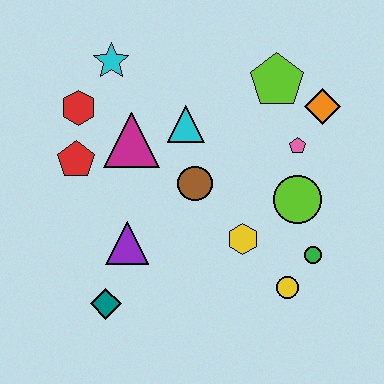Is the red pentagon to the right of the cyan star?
No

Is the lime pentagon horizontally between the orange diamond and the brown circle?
Yes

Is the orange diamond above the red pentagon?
Yes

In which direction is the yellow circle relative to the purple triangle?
The yellow circle is to the right of the purple triangle.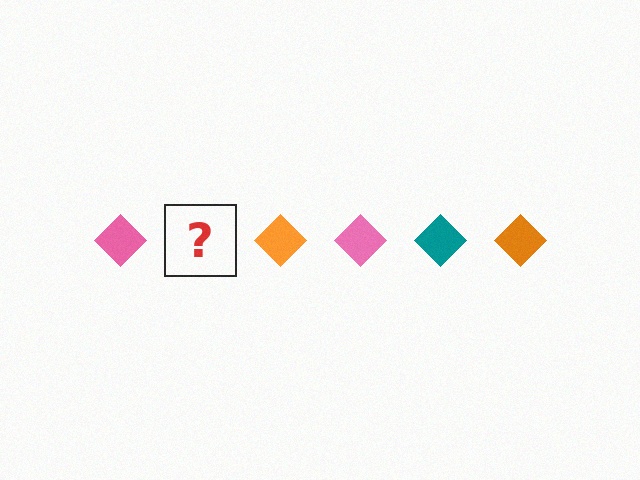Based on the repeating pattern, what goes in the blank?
The blank should be a teal diamond.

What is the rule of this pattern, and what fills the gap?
The rule is that the pattern cycles through pink, teal, orange diamonds. The gap should be filled with a teal diamond.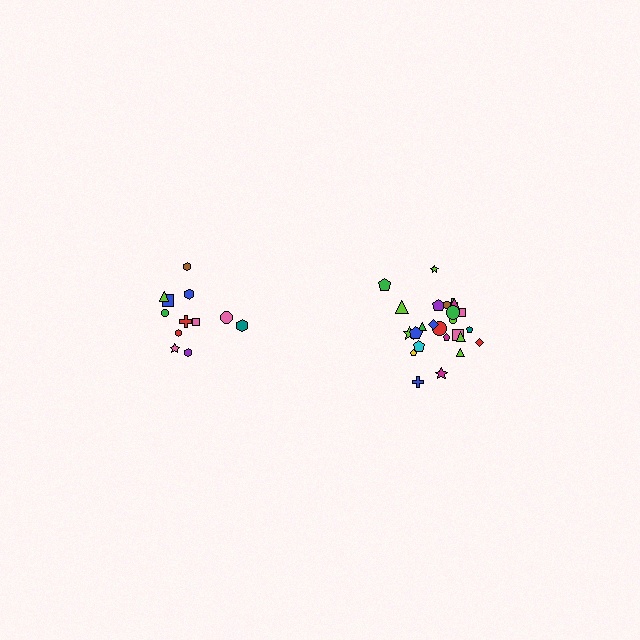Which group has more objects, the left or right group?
The right group.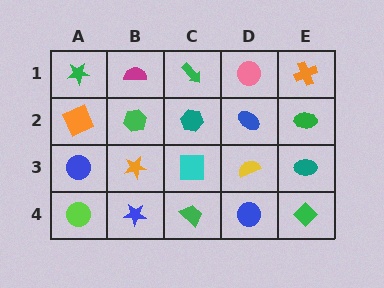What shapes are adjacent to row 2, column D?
A pink circle (row 1, column D), a yellow semicircle (row 3, column D), a teal hexagon (row 2, column C), a green ellipse (row 2, column E).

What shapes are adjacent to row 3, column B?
A green hexagon (row 2, column B), a blue star (row 4, column B), a blue circle (row 3, column A), a cyan square (row 3, column C).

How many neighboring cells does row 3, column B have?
4.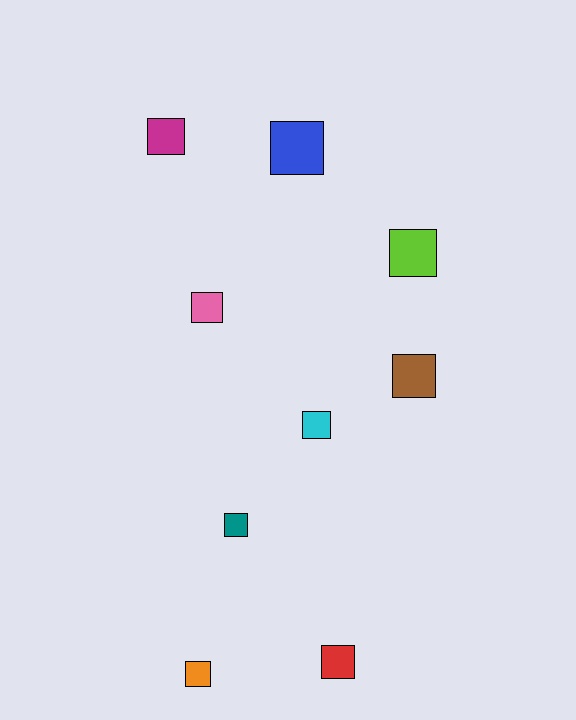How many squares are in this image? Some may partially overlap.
There are 9 squares.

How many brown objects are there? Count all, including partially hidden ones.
There is 1 brown object.